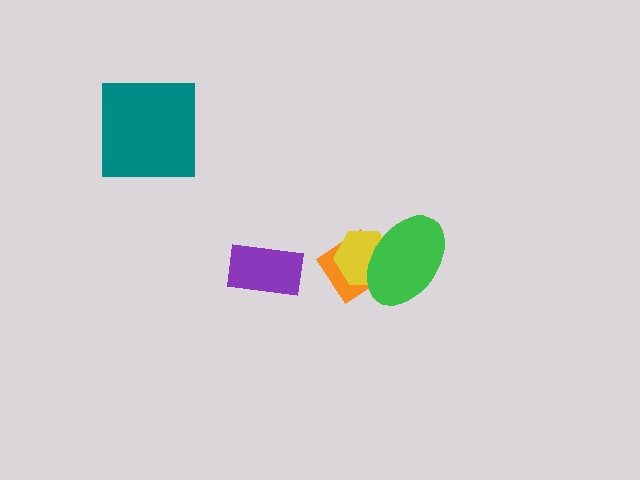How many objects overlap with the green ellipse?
2 objects overlap with the green ellipse.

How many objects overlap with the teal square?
0 objects overlap with the teal square.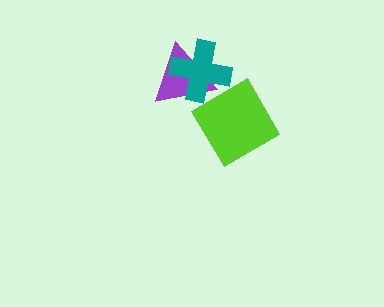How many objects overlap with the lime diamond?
2 objects overlap with the lime diamond.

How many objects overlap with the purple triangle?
2 objects overlap with the purple triangle.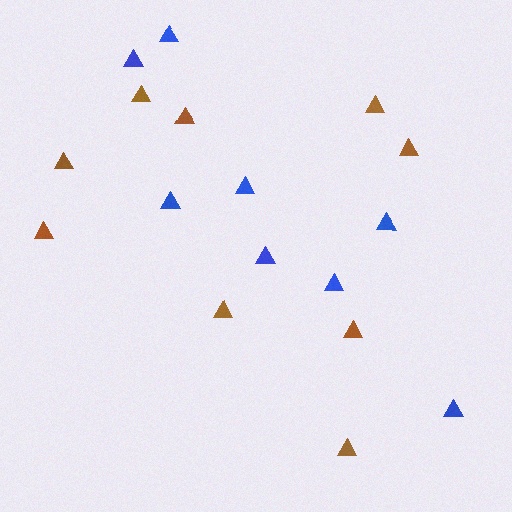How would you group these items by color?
There are 2 groups: one group of blue triangles (8) and one group of brown triangles (9).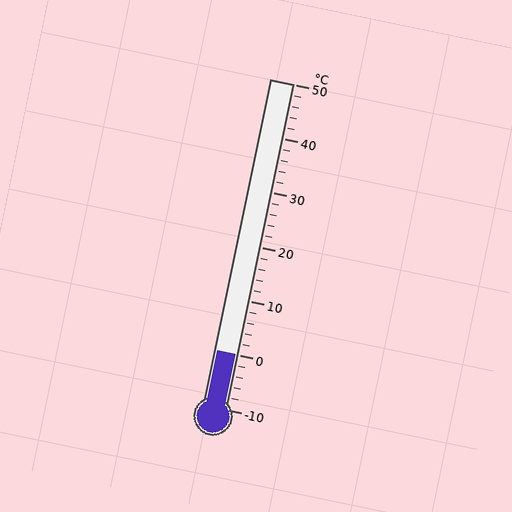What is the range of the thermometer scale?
The thermometer scale ranges from -10°C to 50°C.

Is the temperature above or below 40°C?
The temperature is below 40°C.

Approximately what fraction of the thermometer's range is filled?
The thermometer is filled to approximately 15% of its range.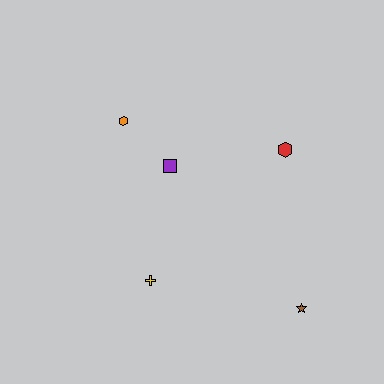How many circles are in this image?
There are no circles.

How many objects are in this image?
There are 5 objects.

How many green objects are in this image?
There are no green objects.